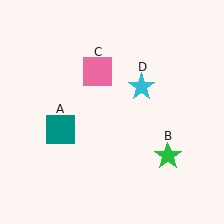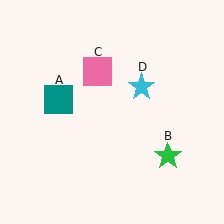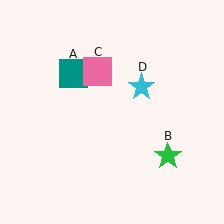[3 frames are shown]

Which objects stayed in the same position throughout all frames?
Green star (object B) and pink square (object C) and cyan star (object D) remained stationary.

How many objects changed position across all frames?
1 object changed position: teal square (object A).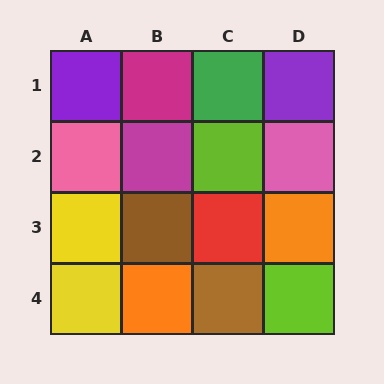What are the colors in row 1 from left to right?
Purple, magenta, green, purple.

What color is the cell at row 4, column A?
Yellow.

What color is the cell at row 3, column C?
Red.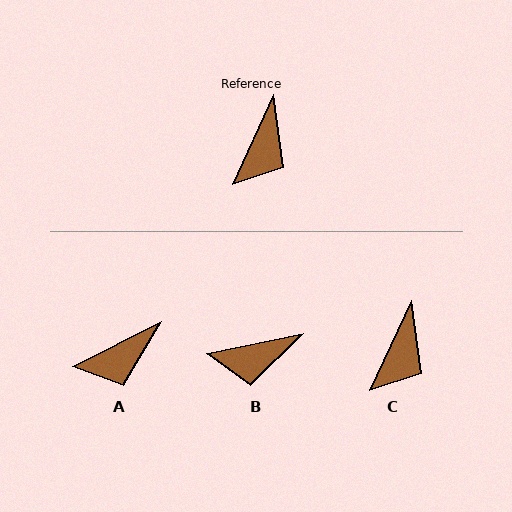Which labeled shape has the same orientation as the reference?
C.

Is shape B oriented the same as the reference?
No, it is off by about 54 degrees.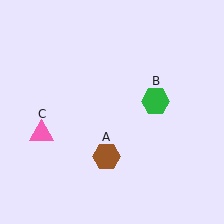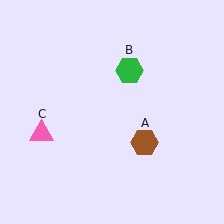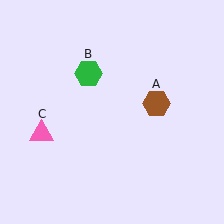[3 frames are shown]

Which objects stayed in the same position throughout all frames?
Pink triangle (object C) remained stationary.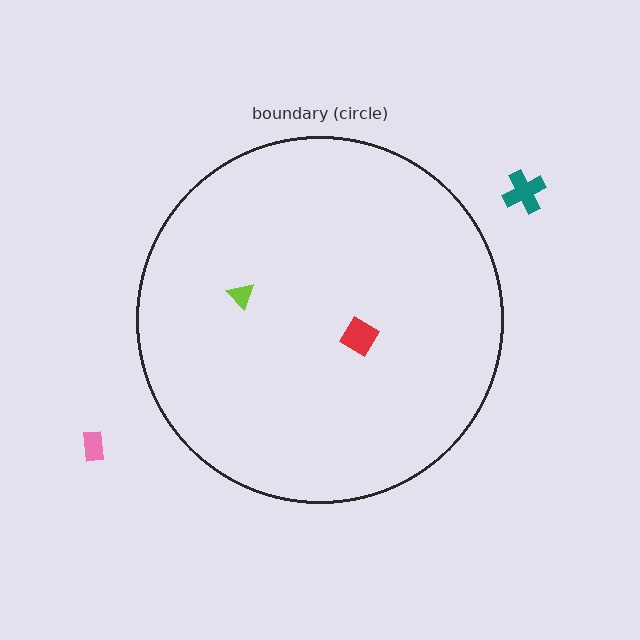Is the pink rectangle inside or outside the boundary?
Outside.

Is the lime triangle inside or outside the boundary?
Inside.